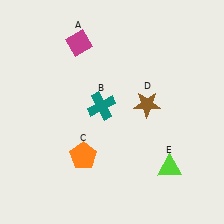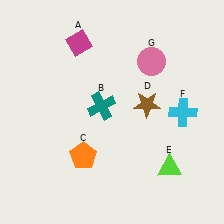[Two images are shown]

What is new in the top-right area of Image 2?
A pink circle (G) was added in the top-right area of Image 2.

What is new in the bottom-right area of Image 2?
A cyan cross (F) was added in the bottom-right area of Image 2.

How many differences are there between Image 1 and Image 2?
There are 2 differences between the two images.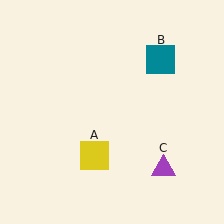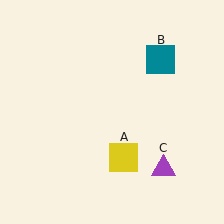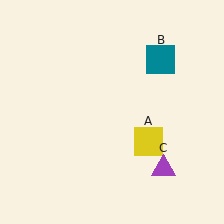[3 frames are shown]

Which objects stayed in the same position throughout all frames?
Teal square (object B) and purple triangle (object C) remained stationary.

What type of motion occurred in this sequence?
The yellow square (object A) rotated counterclockwise around the center of the scene.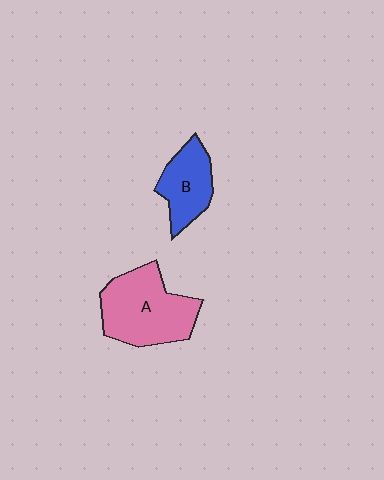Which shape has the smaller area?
Shape B (blue).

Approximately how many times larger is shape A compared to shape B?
Approximately 1.7 times.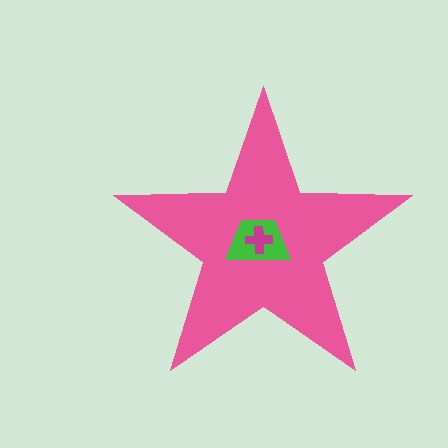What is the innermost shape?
The magenta cross.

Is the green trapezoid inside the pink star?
Yes.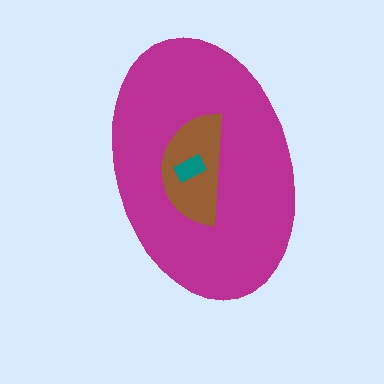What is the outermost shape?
The magenta ellipse.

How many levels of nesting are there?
3.